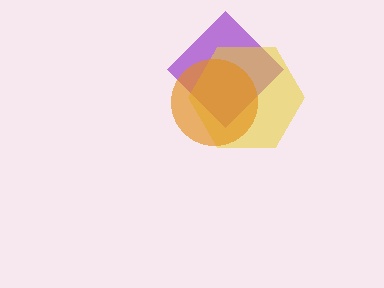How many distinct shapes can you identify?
There are 3 distinct shapes: a purple diamond, a yellow hexagon, an orange circle.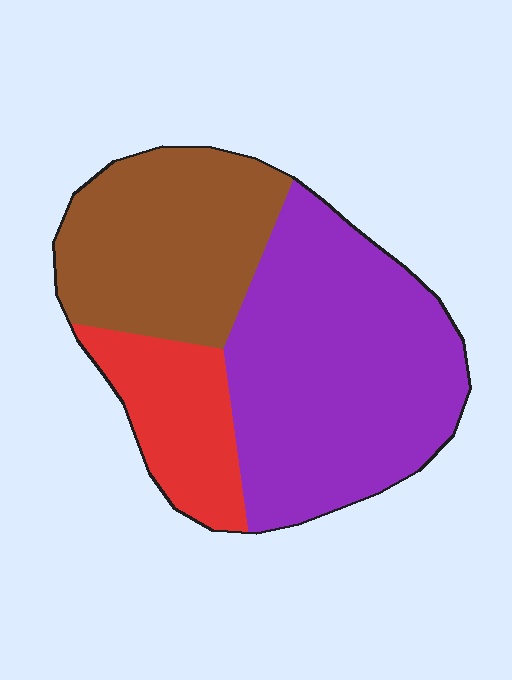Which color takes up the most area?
Purple, at roughly 50%.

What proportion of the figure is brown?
Brown takes up about one third (1/3) of the figure.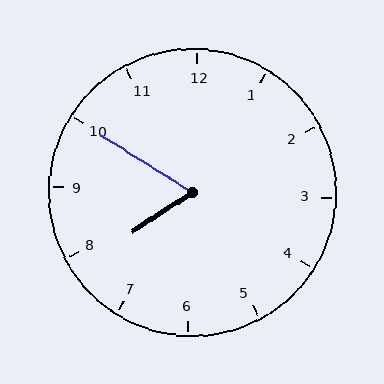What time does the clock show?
7:50.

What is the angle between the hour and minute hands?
Approximately 65 degrees.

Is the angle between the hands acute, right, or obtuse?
It is acute.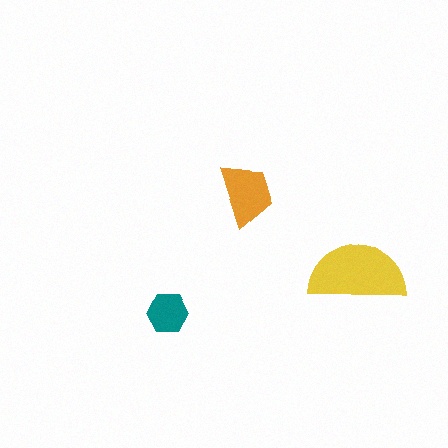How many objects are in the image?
There are 3 objects in the image.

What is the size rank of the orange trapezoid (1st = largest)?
2nd.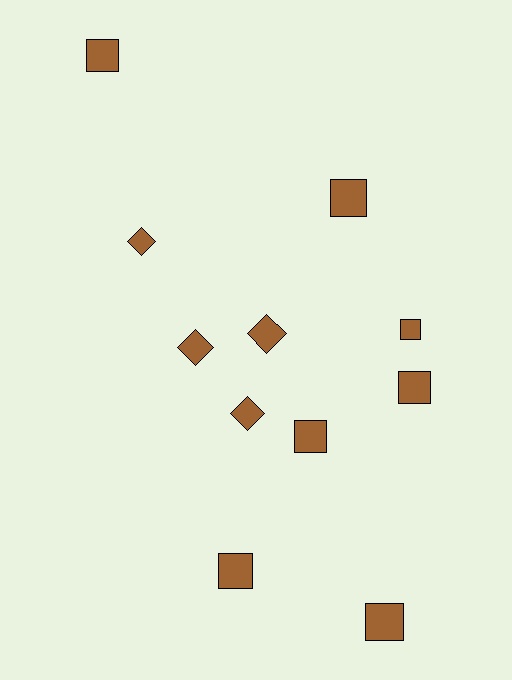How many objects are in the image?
There are 11 objects.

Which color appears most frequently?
Brown, with 11 objects.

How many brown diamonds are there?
There are 4 brown diamonds.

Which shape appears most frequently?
Square, with 7 objects.